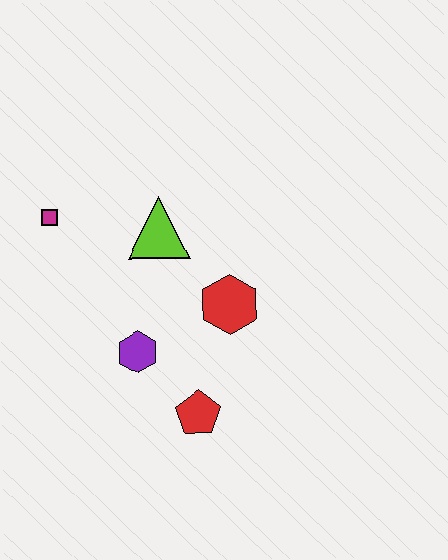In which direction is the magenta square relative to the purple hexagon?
The magenta square is above the purple hexagon.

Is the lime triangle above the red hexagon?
Yes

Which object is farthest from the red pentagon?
The magenta square is farthest from the red pentagon.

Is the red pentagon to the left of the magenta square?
No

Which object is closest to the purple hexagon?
The red pentagon is closest to the purple hexagon.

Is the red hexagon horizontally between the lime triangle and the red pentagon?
No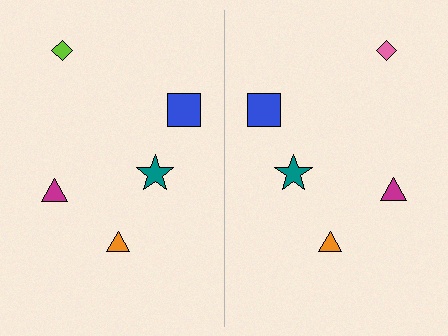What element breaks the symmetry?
The pink diamond on the right side breaks the symmetry — its mirror counterpart is lime.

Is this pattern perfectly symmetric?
No, the pattern is not perfectly symmetric. The pink diamond on the right side breaks the symmetry — its mirror counterpart is lime.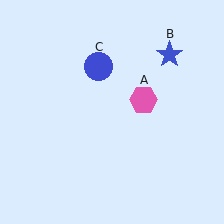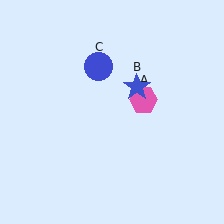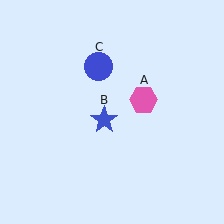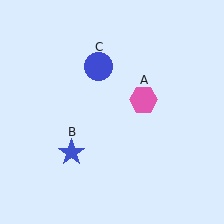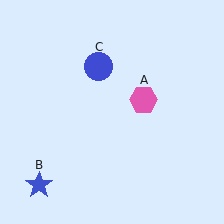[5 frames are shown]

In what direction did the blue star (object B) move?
The blue star (object B) moved down and to the left.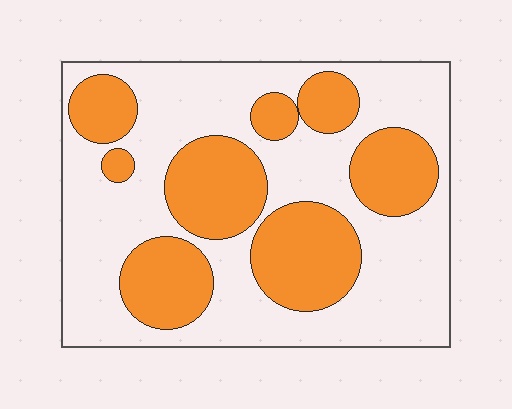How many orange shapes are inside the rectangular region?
8.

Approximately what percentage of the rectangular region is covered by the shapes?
Approximately 35%.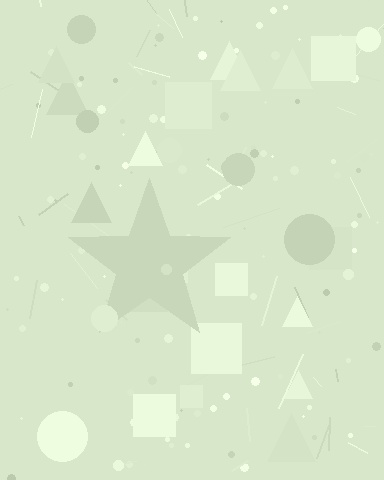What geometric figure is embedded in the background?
A star is embedded in the background.